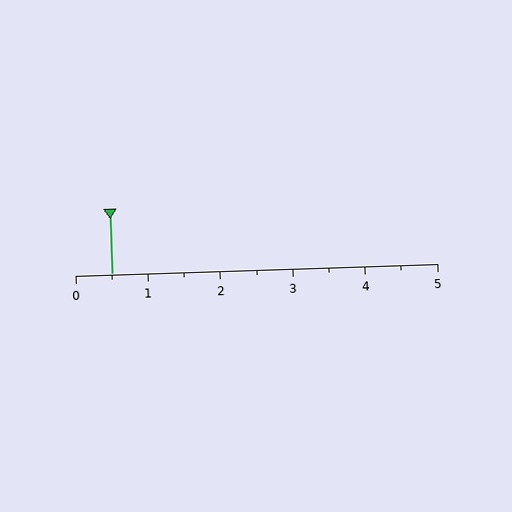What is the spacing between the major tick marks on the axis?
The major ticks are spaced 1 apart.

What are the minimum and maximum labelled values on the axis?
The axis runs from 0 to 5.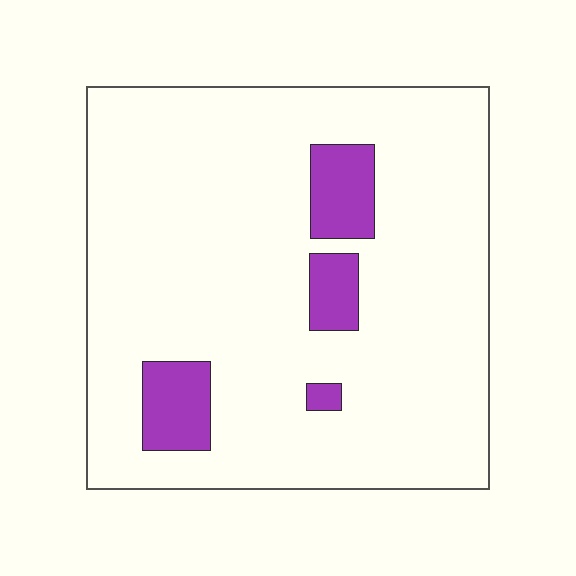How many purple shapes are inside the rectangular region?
4.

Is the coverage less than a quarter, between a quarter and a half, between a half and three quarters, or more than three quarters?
Less than a quarter.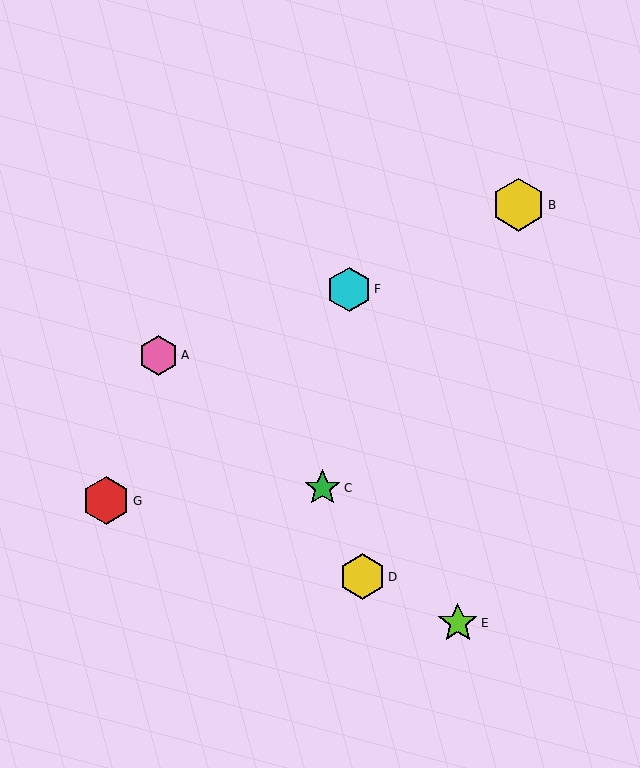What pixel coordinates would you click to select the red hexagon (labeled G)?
Click at (106, 501) to select the red hexagon G.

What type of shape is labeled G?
Shape G is a red hexagon.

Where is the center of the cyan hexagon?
The center of the cyan hexagon is at (349, 289).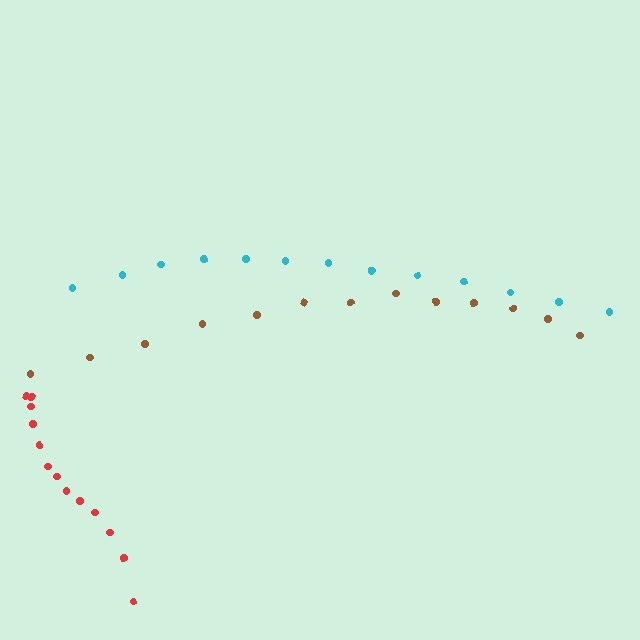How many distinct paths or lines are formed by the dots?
There are 3 distinct paths.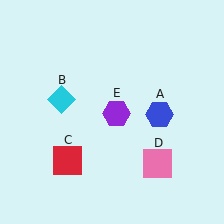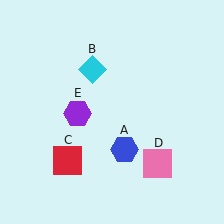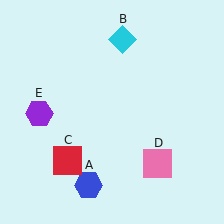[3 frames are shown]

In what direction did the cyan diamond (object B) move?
The cyan diamond (object B) moved up and to the right.